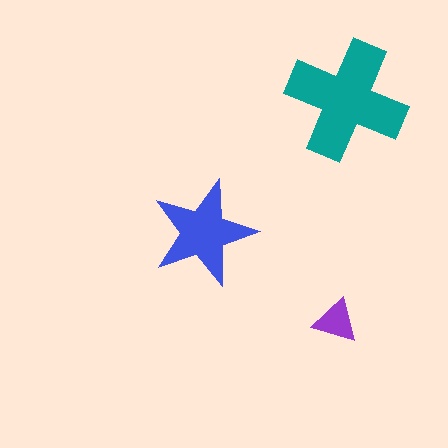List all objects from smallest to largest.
The purple triangle, the blue star, the teal cross.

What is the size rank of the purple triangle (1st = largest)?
3rd.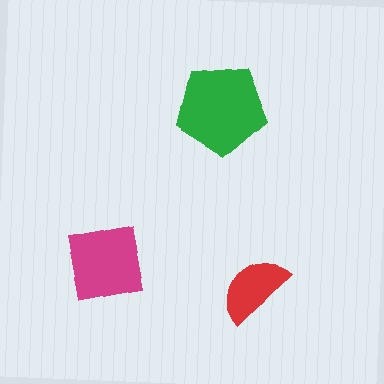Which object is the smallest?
The red semicircle.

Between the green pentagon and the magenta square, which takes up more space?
The green pentagon.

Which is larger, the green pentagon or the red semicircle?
The green pentagon.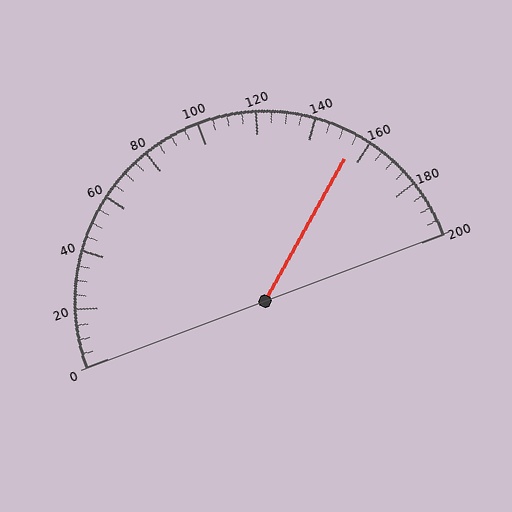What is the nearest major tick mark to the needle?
The nearest major tick mark is 160.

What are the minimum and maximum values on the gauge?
The gauge ranges from 0 to 200.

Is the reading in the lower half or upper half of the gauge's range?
The reading is in the upper half of the range (0 to 200).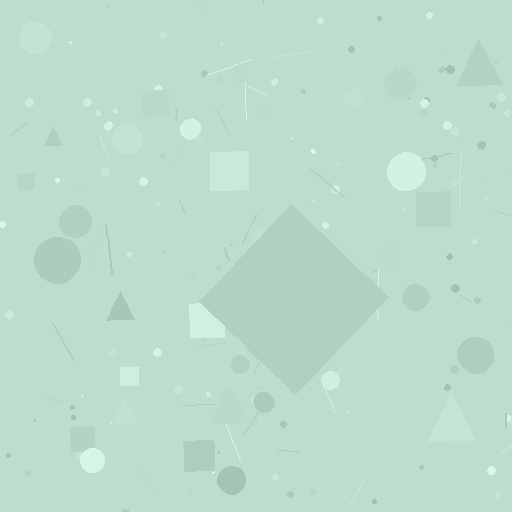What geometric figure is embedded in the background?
A diamond is embedded in the background.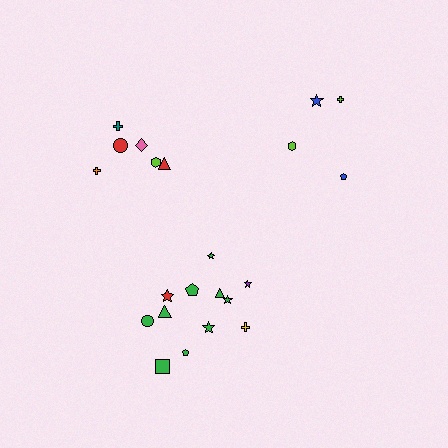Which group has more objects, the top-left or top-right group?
The top-left group.